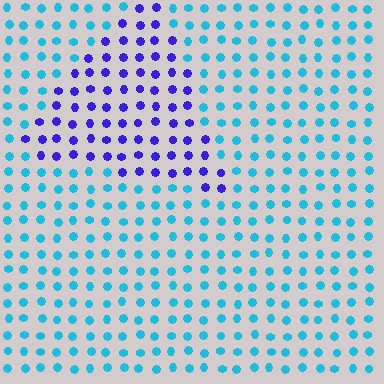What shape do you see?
I see a triangle.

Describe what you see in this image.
The image is filled with small cyan elements in a uniform arrangement. A triangle-shaped region is visible where the elements are tinted to a slightly different hue, forming a subtle color boundary.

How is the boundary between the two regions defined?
The boundary is defined purely by a slight shift in hue (about 60 degrees). Spacing, size, and orientation are identical on both sides.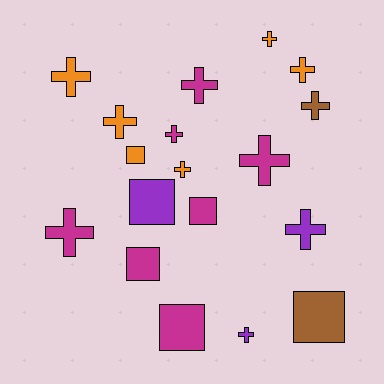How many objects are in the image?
There are 18 objects.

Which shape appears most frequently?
Cross, with 12 objects.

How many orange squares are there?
There is 1 orange square.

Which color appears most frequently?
Magenta, with 7 objects.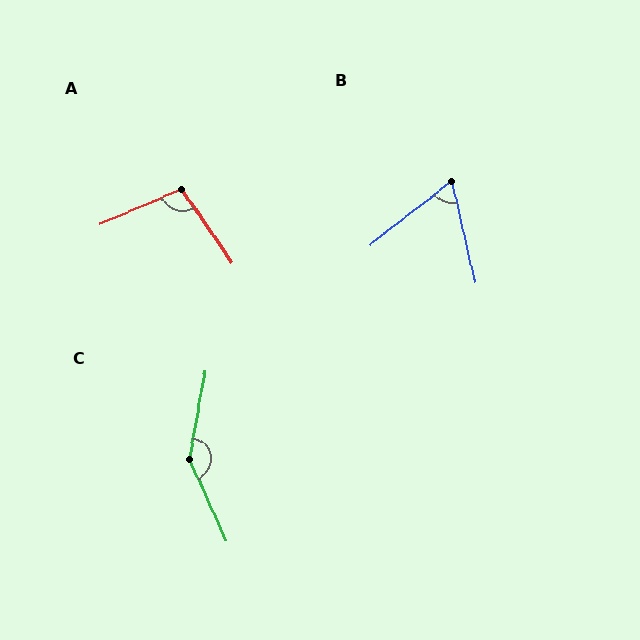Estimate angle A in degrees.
Approximately 102 degrees.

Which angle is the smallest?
B, at approximately 65 degrees.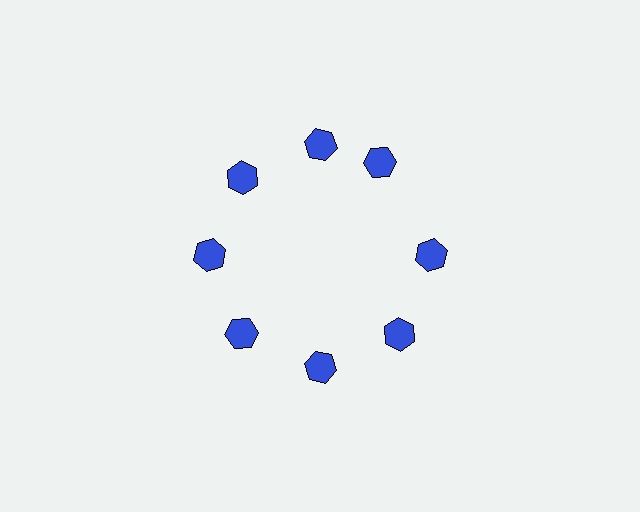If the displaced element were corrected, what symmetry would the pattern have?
It would have 8-fold rotational symmetry — the pattern would map onto itself every 45 degrees.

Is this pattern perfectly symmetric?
No. The 8 blue hexagons are arranged in a ring, but one element near the 2 o'clock position is rotated out of alignment along the ring, breaking the 8-fold rotational symmetry.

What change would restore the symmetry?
The symmetry would be restored by rotating it back into even spacing with its neighbors so that all 8 hexagons sit at equal angles and equal distance from the center.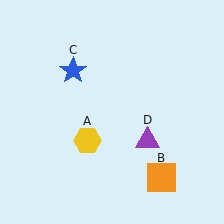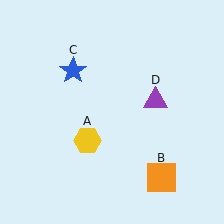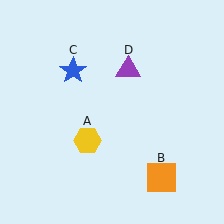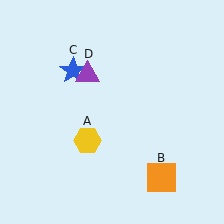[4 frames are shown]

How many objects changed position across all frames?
1 object changed position: purple triangle (object D).